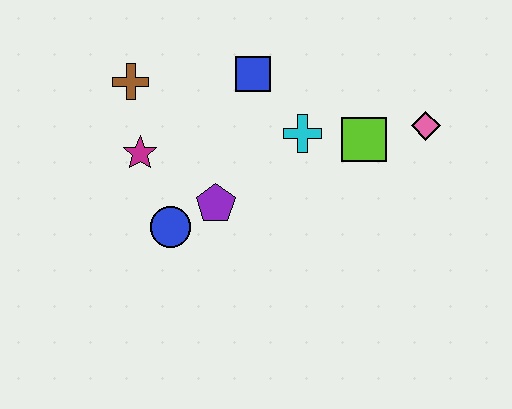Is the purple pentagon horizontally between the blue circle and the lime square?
Yes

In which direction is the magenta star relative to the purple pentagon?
The magenta star is to the left of the purple pentagon.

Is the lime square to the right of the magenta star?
Yes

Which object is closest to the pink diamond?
The lime square is closest to the pink diamond.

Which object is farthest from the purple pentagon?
The pink diamond is farthest from the purple pentagon.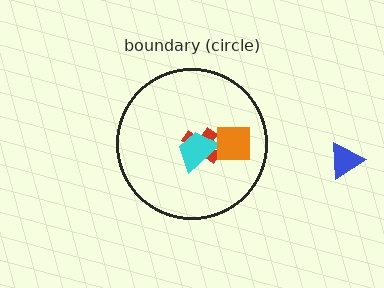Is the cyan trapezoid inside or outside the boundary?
Inside.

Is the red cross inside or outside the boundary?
Inside.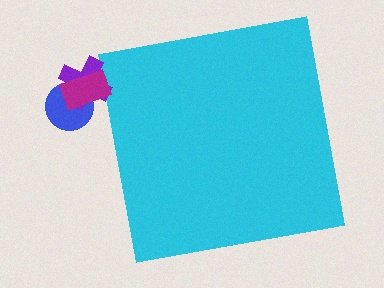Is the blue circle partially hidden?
No, the blue circle is fully visible.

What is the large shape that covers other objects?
A cyan square.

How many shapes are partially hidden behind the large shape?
0 shapes are partially hidden.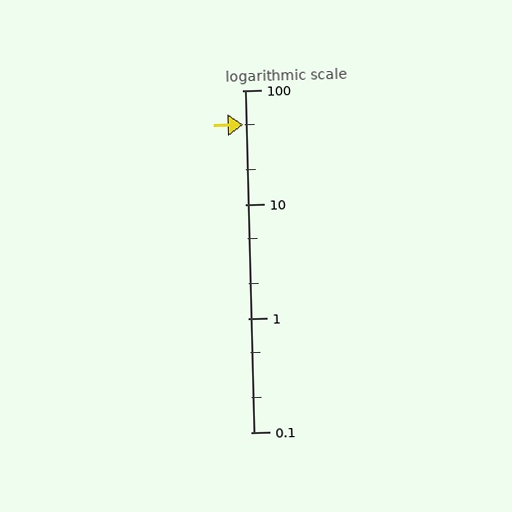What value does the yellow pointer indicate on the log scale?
The pointer indicates approximately 50.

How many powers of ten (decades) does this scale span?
The scale spans 3 decades, from 0.1 to 100.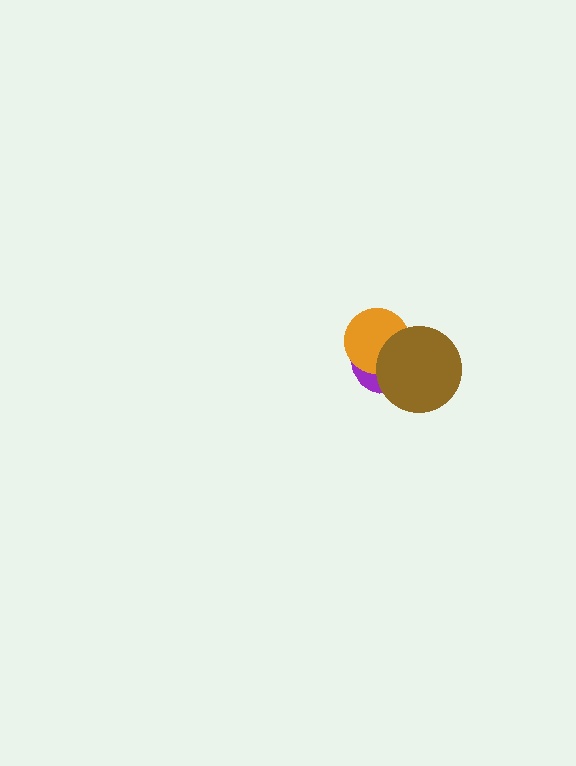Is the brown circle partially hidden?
No, no other shape covers it.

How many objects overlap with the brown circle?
2 objects overlap with the brown circle.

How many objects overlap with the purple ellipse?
2 objects overlap with the purple ellipse.